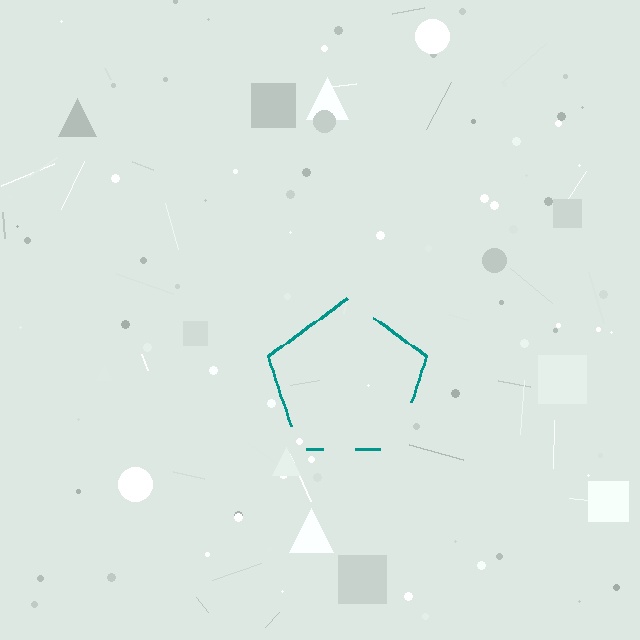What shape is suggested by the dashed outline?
The dashed outline suggests a pentagon.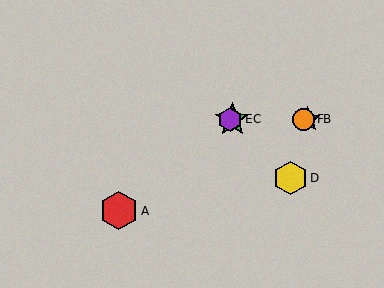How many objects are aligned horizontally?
4 objects (B, C, E, F) are aligned horizontally.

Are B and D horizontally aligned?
No, B is at y≈119 and D is at y≈178.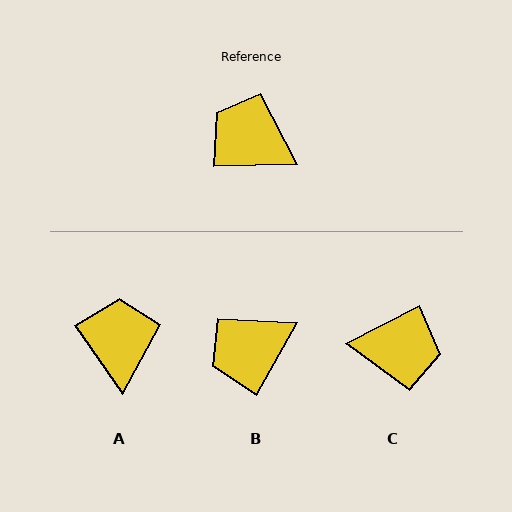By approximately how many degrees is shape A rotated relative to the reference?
Approximately 56 degrees clockwise.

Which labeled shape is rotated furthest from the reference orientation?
C, about 154 degrees away.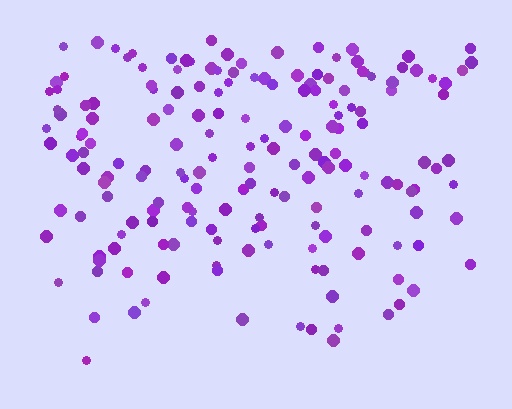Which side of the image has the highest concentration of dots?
The top.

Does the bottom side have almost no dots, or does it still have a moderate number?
Still a moderate number, just noticeably fewer than the top.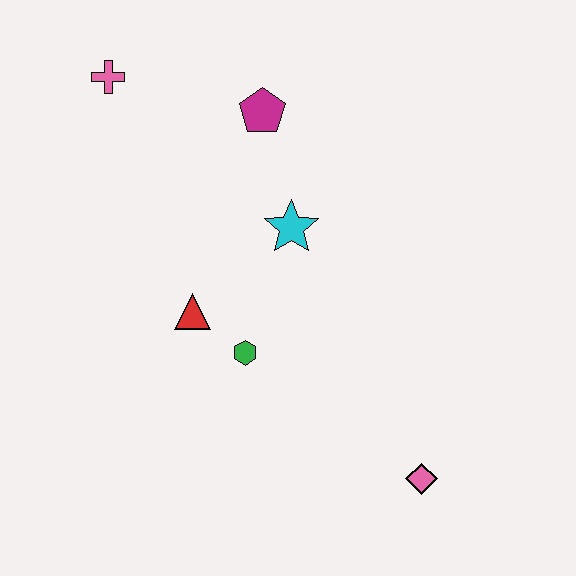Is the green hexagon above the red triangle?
No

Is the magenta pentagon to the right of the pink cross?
Yes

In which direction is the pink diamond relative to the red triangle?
The pink diamond is to the right of the red triangle.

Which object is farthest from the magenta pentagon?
The pink diamond is farthest from the magenta pentagon.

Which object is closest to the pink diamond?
The green hexagon is closest to the pink diamond.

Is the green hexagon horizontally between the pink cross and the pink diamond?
Yes